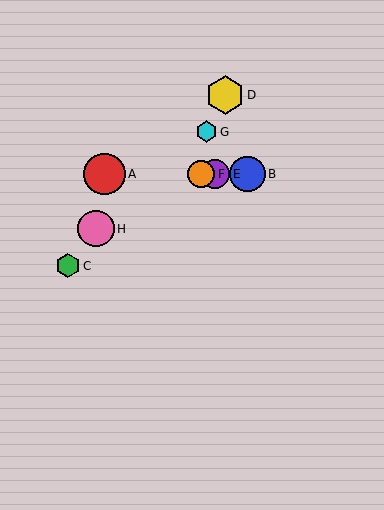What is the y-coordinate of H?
Object H is at y≈229.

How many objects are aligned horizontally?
4 objects (A, B, E, F) are aligned horizontally.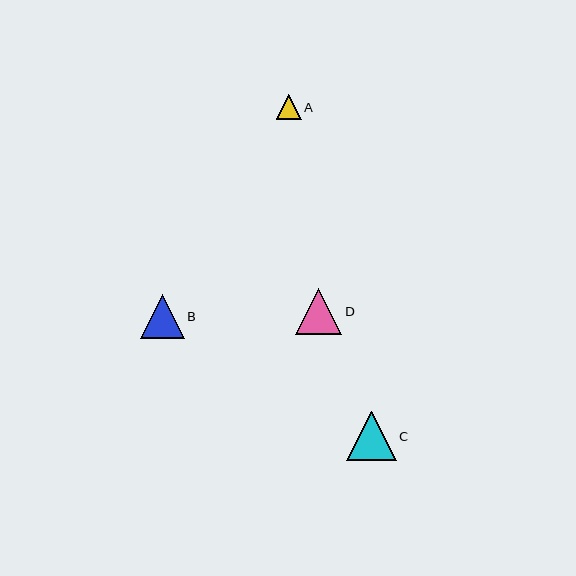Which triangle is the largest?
Triangle C is the largest with a size of approximately 49 pixels.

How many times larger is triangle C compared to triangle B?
Triangle C is approximately 1.1 times the size of triangle B.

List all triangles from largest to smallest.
From largest to smallest: C, D, B, A.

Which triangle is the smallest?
Triangle A is the smallest with a size of approximately 25 pixels.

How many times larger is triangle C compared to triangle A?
Triangle C is approximately 2.0 times the size of triangle A.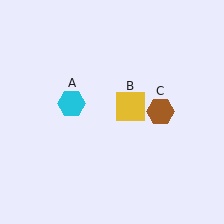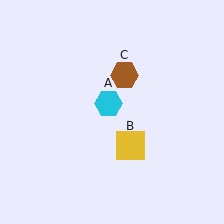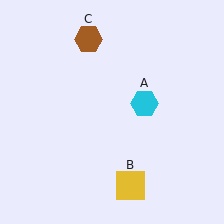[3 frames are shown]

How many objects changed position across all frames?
3 objects changed position: cyan hexagon (object A), yellow square (object B), brown hexagon (object C).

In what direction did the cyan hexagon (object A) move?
The cyan hexagon (object A) moved right.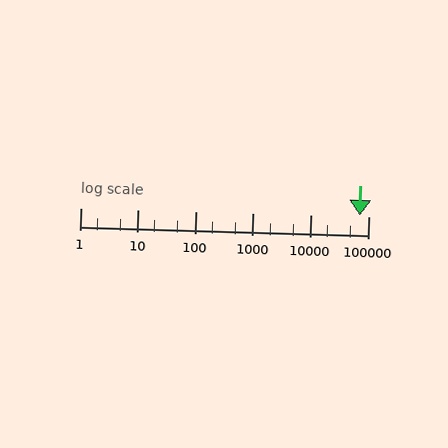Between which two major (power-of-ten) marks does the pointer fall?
The pointer is between 10000 and 100000.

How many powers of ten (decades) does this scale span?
The scale spans 5 decades, from 1 to 100000.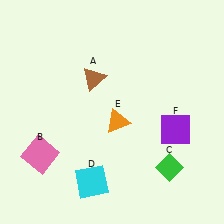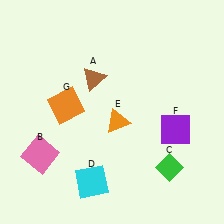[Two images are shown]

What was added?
An orange square (G) was added in Image 2.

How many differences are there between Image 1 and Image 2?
There is 1 difference between the two images.